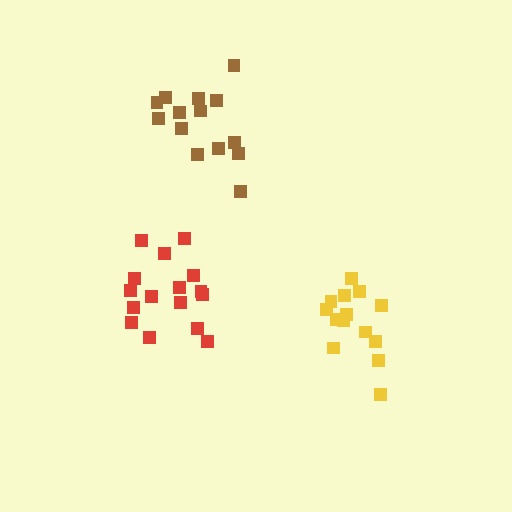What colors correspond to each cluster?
The clusters are colored: red, brown, yellow.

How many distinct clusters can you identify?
There are 3 distinct clusters.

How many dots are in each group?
Group 1: 16 dots, Group 2: 14 dots, Group 3: 14 dots (44 total).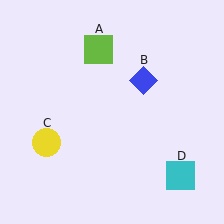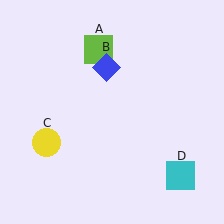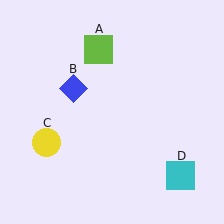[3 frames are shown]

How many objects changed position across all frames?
1 object changed position: blue diamond (object B).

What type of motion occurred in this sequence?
The blue diamond (object B) rotated counterclockwise around the center of the scene.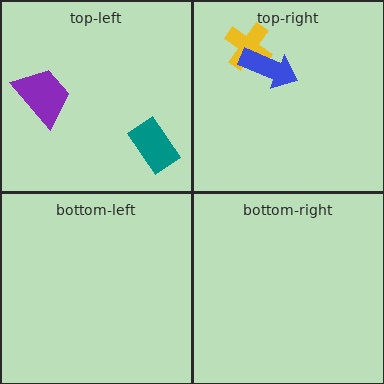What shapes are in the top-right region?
The yellow cross, the blue arrow.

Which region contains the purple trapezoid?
The top-left region.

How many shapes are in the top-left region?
2.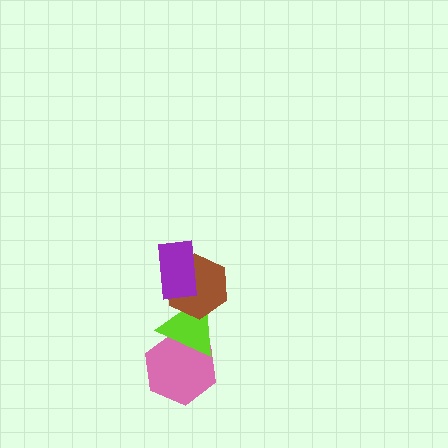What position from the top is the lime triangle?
The lime triangle is 3rd from the top.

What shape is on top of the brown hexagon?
The purple rectangle is on top of the brown hexagon.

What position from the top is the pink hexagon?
The pink hexagon is 4th from the top.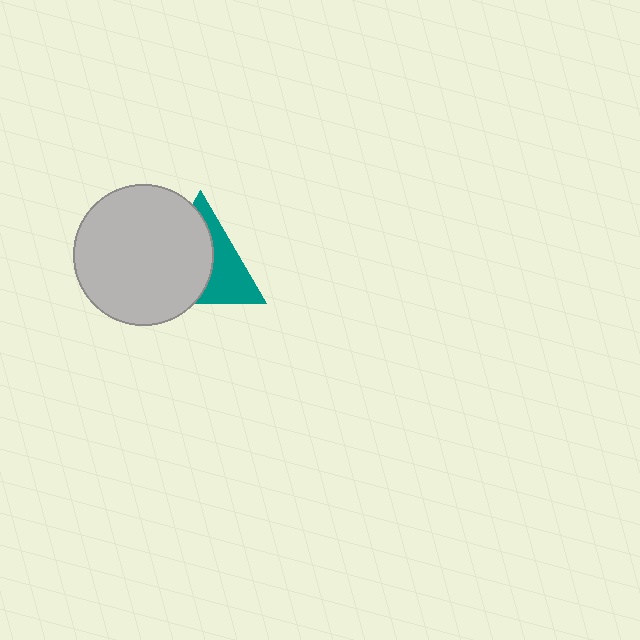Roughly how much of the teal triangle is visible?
A small part of it is visible (roughly 42%).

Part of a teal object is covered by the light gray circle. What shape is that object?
It is a triangle.